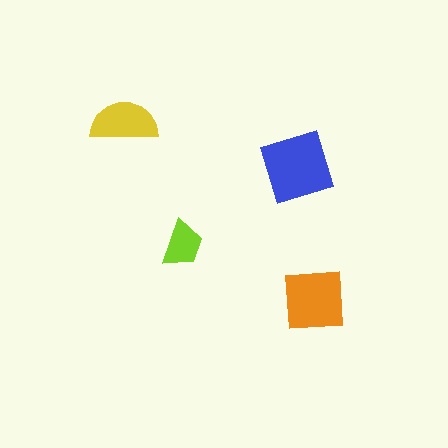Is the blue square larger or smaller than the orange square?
Larger.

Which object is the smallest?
The lime trapezoid.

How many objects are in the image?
There are 4 objects in the image.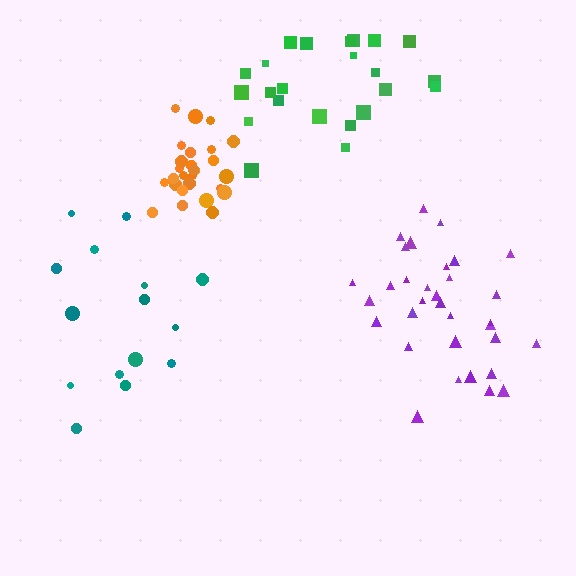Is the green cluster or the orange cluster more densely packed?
Orange.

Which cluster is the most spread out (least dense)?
Teal.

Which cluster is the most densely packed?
Orange.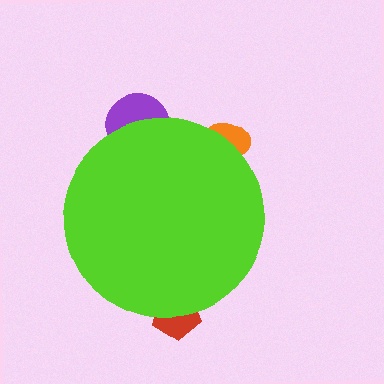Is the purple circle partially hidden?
Yes, the purple circle is partially hidden behind the lime circle.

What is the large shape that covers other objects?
A lime circle.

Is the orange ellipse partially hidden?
Yes, the orange ellipse is partially hidden behind the lime circle.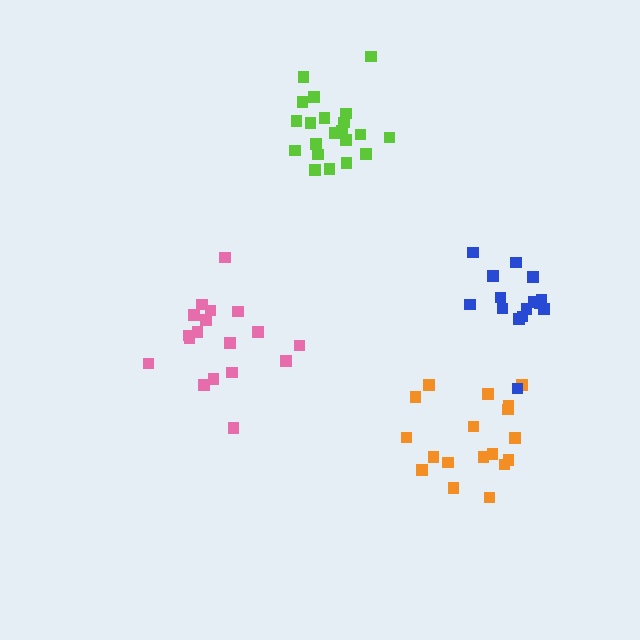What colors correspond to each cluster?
The clusters are colored: lime, orange, pink, blue.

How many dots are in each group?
Group 1: 21 dots, Group 2: 18 dots, Group 3: 18 dots, Group 4: 15 dots (72 total).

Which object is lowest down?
The orange cluster is bottommost.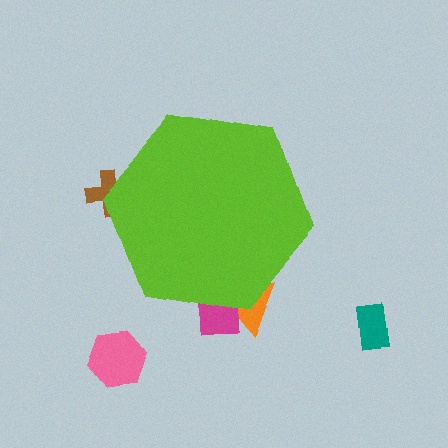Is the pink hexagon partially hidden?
No, the pink hexagon is fully visible.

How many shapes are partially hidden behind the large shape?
3 shapes are partially hidden.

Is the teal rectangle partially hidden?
No, the teal rectangle is fully visible.